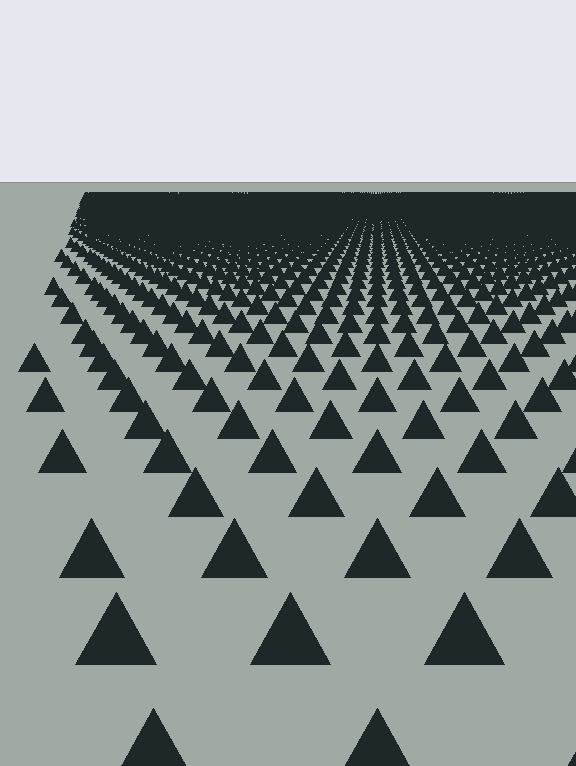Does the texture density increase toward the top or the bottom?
Density increases toward the top.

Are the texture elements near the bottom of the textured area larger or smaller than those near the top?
Larger. Near the bottom, elements are closer to the viewer and appear at a bigger on-screen size.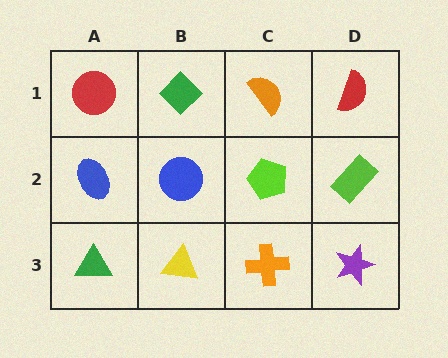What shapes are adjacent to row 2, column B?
A green diamond (row 1, column B), a yellow triangle (row 3, column B), a blue ellipse (row 2, column A), a lime pentagon (row 2, column C).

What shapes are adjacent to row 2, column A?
A red circle (row 1, column A), a green triangle (row 3, column A), a blue circle (row 2, column B).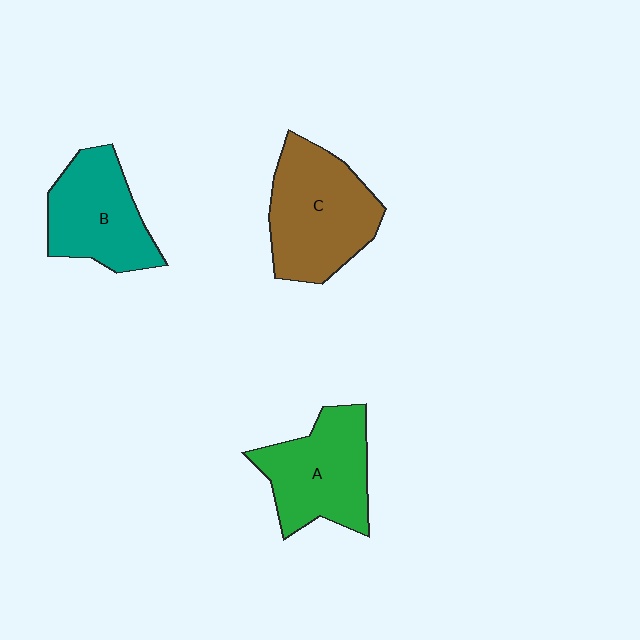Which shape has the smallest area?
Shape B (teal).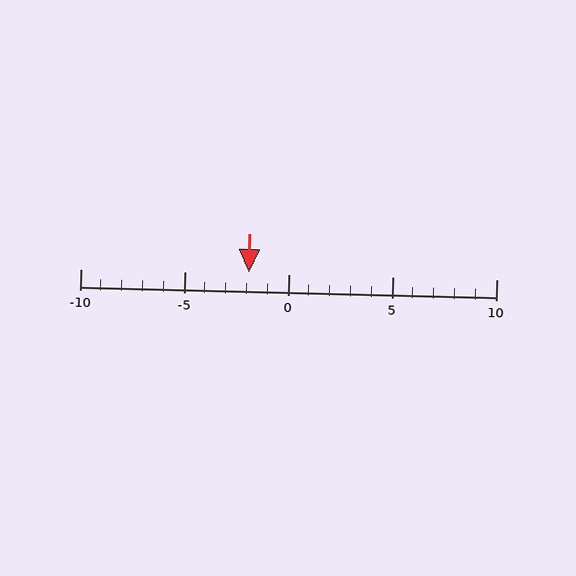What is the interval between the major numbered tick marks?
The major tick marks are spaced 5 units apart.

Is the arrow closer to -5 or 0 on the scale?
The arrow is closer to 0.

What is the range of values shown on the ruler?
The ruler shows values from -10 to 10.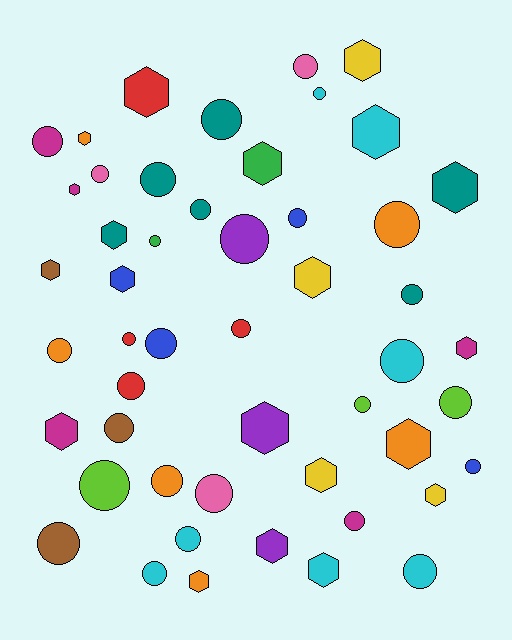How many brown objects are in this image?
There are 3 brown objects.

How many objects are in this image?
There are 50 objects.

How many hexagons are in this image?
There are 20 hexagons.